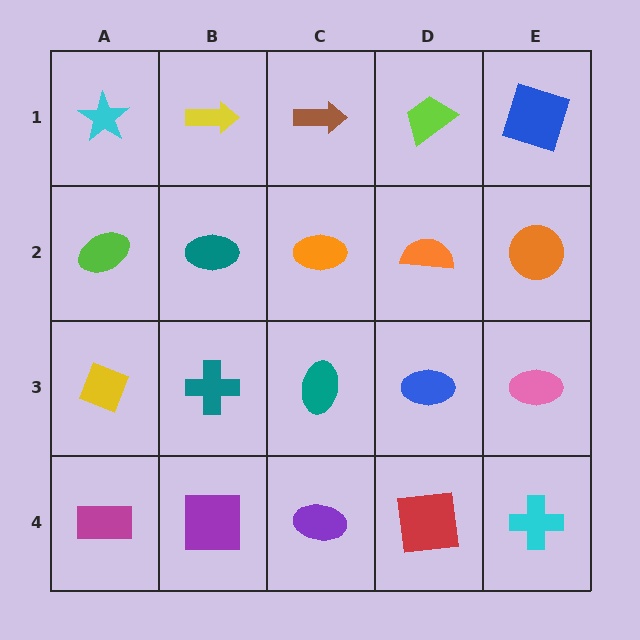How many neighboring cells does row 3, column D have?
4.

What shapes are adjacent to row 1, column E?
An orange circle (row 2, column E), a lime trapezoid (row 1, column D).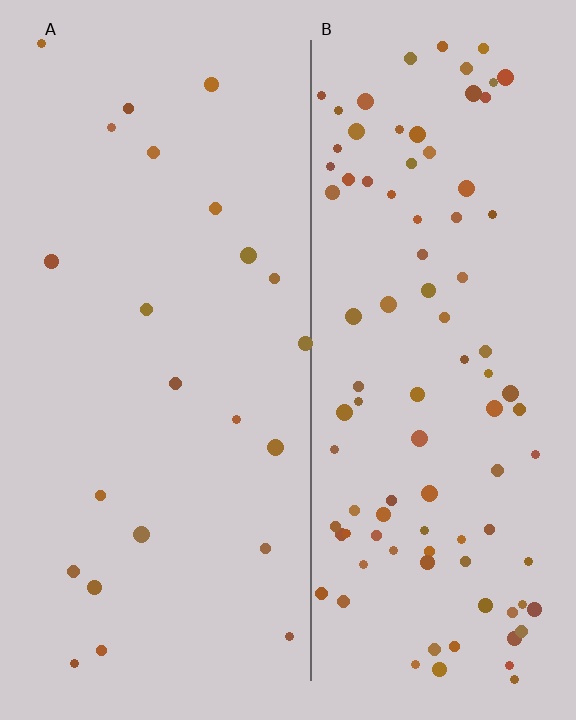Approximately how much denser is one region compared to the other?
Approximately 4.3× — region B over region A.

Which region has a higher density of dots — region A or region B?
B (the right).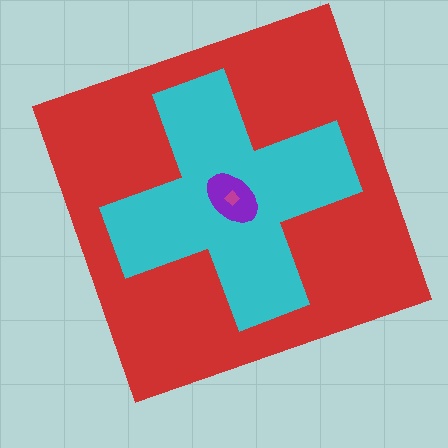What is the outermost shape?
The red square.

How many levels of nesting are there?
4.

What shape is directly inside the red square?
The cyan cross.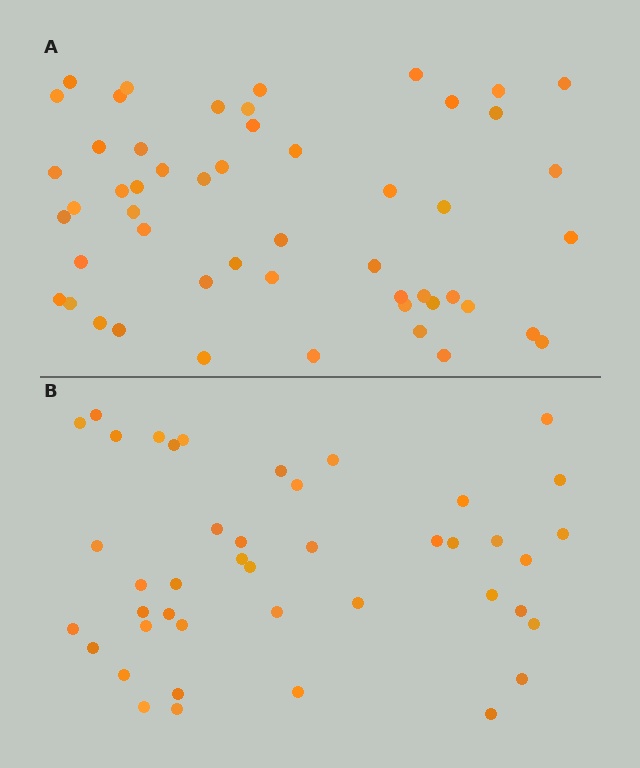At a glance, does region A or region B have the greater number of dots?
Region A (the top region) has more dots.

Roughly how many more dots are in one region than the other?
Region A has roughly 8 or so more dots than region B.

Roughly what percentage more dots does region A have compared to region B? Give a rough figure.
About 20% more.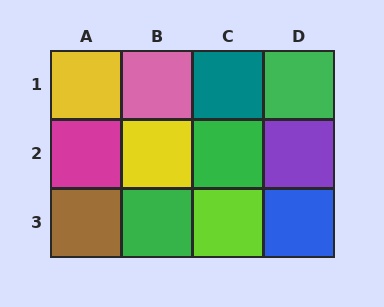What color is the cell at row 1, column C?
Teal.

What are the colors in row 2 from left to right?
Magenta, yellow, green, purple.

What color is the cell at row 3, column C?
Lime.